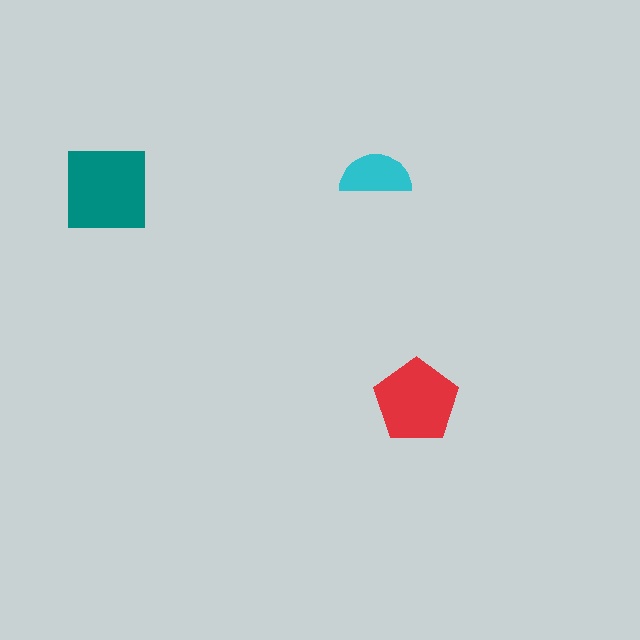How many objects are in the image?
There are 3 objects in the image.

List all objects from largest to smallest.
The teal square, the red pentagon, the cyan semicircle.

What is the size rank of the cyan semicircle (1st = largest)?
3rd.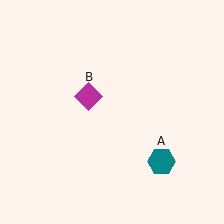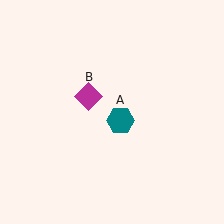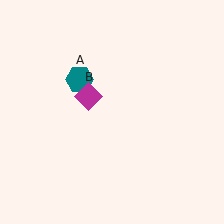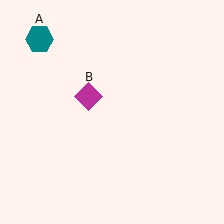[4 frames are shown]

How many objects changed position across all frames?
1 object changed position: teal hexagon (object A).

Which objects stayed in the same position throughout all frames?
Magenta diamond (object B) remained stationary.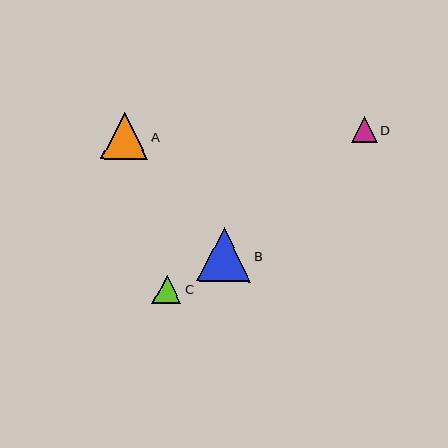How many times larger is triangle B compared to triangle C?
Triangle B is approximately 1.9 times the size of triangle C.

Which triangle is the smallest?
Triangle D is the smallest with a size of approximately 26 pixels.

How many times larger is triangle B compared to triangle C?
Triangle B is approximately 1.9 times the size of triangle C.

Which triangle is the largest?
Triangle B is the largest with a size of approximately 54 pixels.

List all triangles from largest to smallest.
From largest to smallest: B, A, C, D.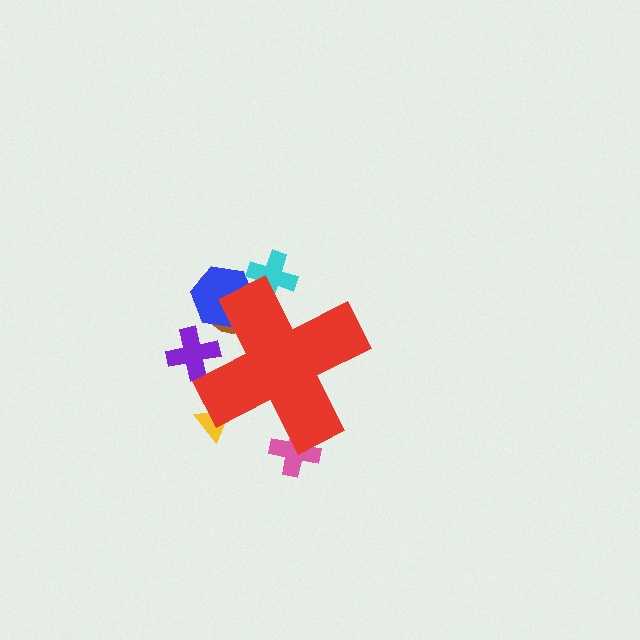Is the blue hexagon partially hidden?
Yes, the blue hexagon is partially hidden behind the red cross.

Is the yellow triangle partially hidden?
Yes, the yellow triangle is partially hidden behind the red cross.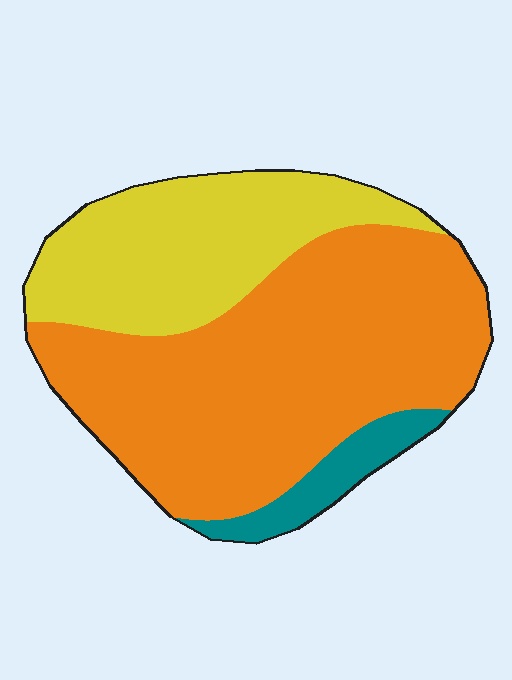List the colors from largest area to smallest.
From largest to smallest: orange, yellow, teal.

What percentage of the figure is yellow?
Yellow covers about 30% of the figure.